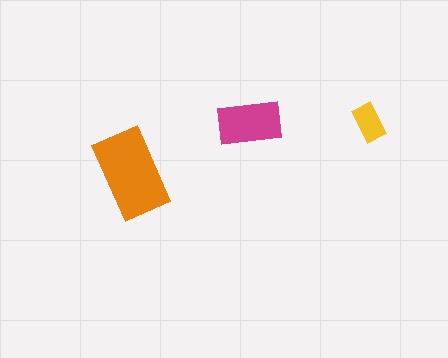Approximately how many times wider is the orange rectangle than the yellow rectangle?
About 2.5 times wider.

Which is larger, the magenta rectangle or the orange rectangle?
The orange one.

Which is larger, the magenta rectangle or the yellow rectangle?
The magenta one.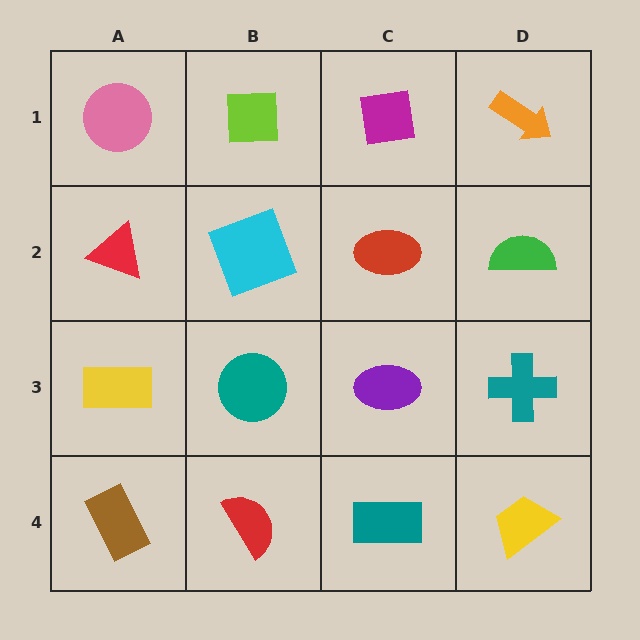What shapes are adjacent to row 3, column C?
A red ellipse (row 2, column C), a teal rectangle (row 4, column C), a teal circle (row 3, column B), a teal cross (row 3, column D).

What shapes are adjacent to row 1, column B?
A cyan square (row 2, column B), a pink circle (row 1, column A), a magenta square (row 1, column C).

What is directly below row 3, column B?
A red semicircle.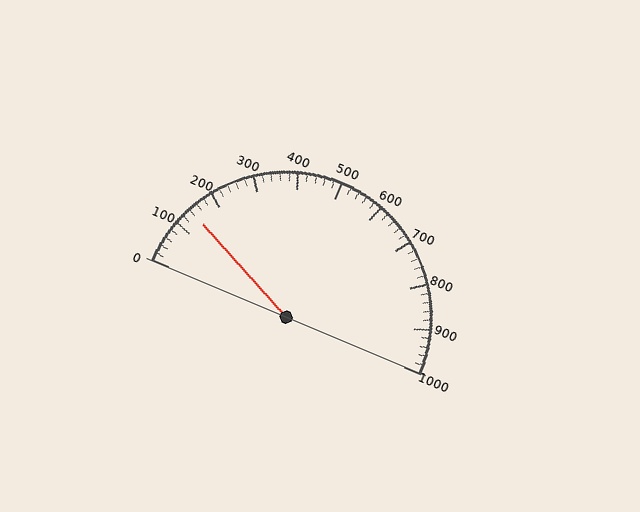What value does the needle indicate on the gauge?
The needle indicates approximately 140.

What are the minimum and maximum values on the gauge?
The gauge ranges from 0 to 1000.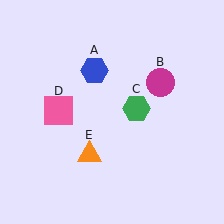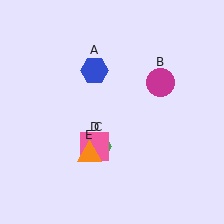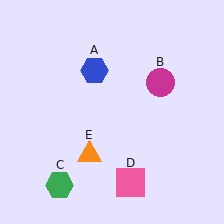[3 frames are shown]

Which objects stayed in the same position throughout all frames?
Blue hexagon (object A) and magenta circle (object B) and orange triangle (object E) remained stationary.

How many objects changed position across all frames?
2 objects changed position: green hexagon (object C), pink square (object D).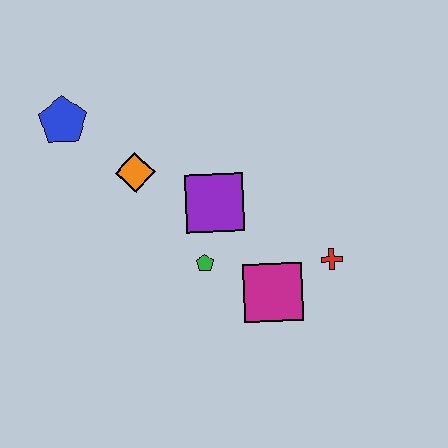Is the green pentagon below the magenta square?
No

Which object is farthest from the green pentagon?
The blue pentagon is farthest from the green pentagon.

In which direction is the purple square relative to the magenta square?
The purple square is above the magenta square.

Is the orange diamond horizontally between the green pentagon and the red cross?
No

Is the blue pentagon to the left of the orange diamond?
Yes